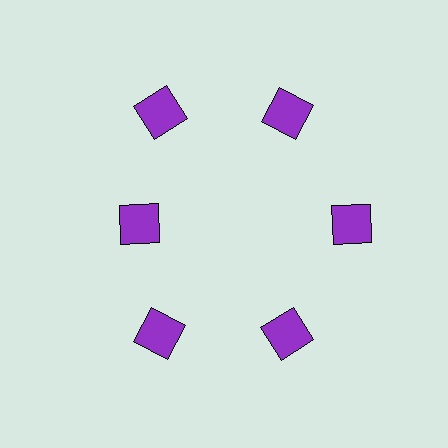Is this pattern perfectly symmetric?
No. The 6 purple squares are arranged in a ring, but one element near the 9 o'clock position is pulled inward toward the center, breaking the 6-fold rotational symmetry.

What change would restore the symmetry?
The symmetry would be restored by moving it outward, back onto the ring so that all 6 squares sit at equal angles and equal distance from the center.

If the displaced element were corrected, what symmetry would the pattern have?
It would have 6-fold rotational symmetry — the pattern would map onto itself every 60 degrees.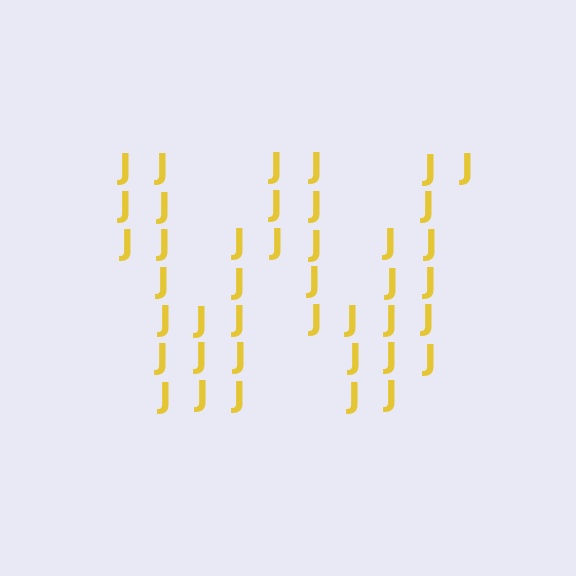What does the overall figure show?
The overall figure shows the letter W.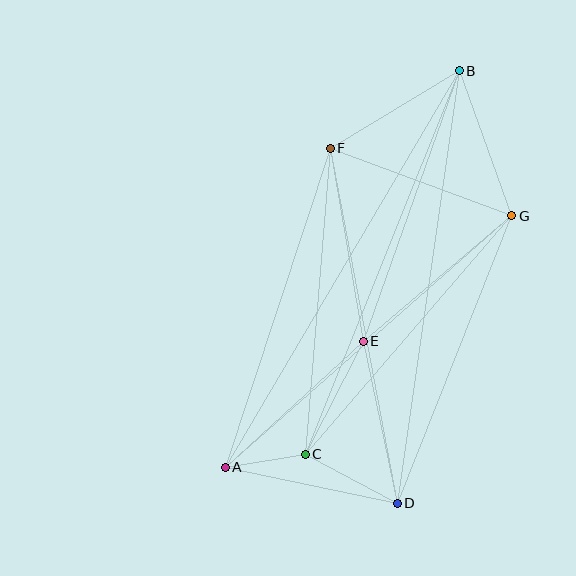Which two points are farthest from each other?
Points A and B are farthest from each other.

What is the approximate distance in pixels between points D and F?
The distance between D and F is approximately 361 pixels.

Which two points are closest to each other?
Points A and C are closest to each other.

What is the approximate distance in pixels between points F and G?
The distance between F and G is approximately 194 pixels.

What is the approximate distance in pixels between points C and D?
The distance between C and D is approximately 104 pixels.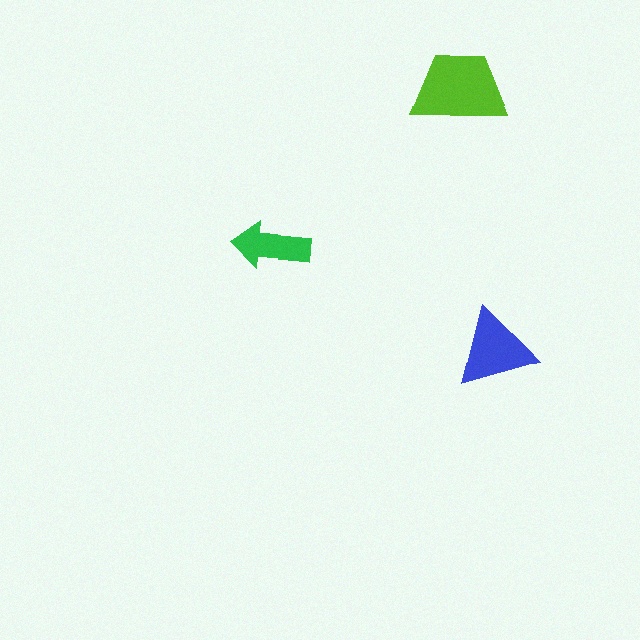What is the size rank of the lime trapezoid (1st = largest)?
1st.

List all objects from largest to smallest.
The lime trapezoid, the blue triangle, the green arrow.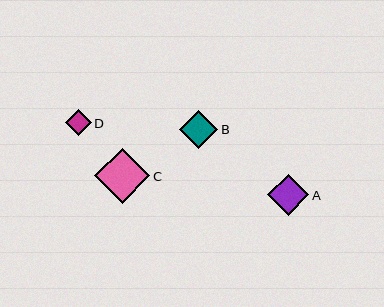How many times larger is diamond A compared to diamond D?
Diamond A is approximately 1.6 times the size of diamond D.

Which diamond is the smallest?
Diamond D is the smallest with a size of approximately 26 pixels.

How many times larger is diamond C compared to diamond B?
Diamond C is approximately 1.5 times the size of diamond B.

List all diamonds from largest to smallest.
From largest to smallest: C, A, B, D.